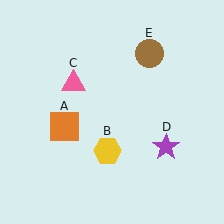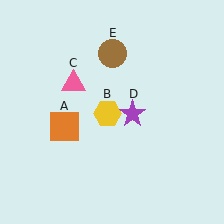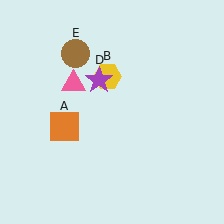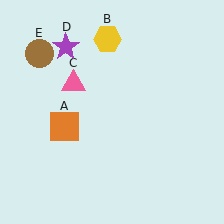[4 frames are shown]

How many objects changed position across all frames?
3 objects changed position: yellow hexagon (object B), purple star (object D), brown circle (object E).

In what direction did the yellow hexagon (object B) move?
The yellow hexagon (object B) moved up.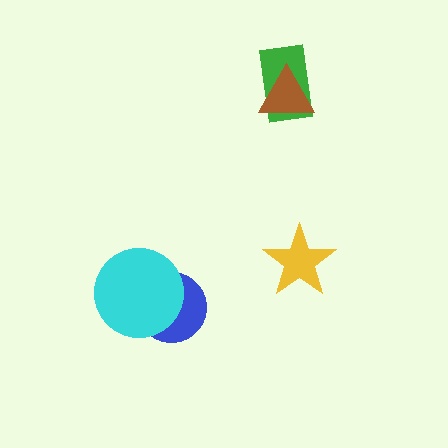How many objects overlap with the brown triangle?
1 object overlaps with the brown triangle.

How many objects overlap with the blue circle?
1 object overlaps with the blue circle.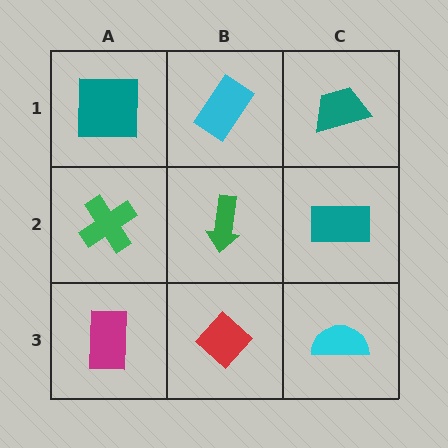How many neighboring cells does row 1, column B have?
3.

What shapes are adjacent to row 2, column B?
A cyan rectangle (row 1, column B), a red diamond (row 3, column B), a green cross (row 2, column A), a teal rectangle (row 2, column C).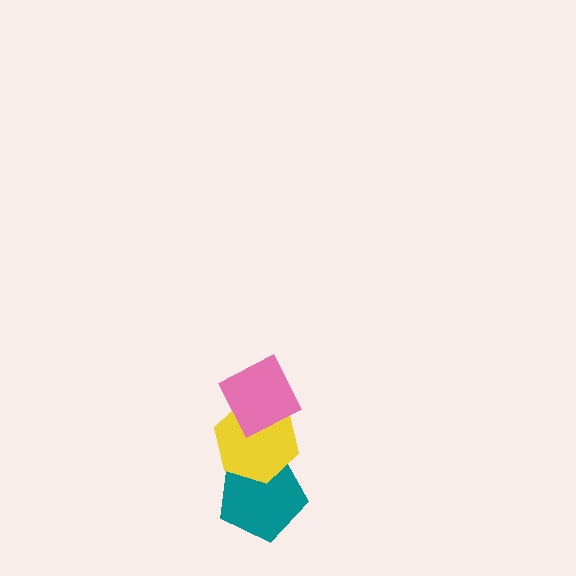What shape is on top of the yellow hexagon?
The pink diamond is on top of the yellow hexagon.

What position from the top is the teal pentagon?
The teal pentagon is 3rd from the top.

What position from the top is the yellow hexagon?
The yellow hexagon is 2nd from the top.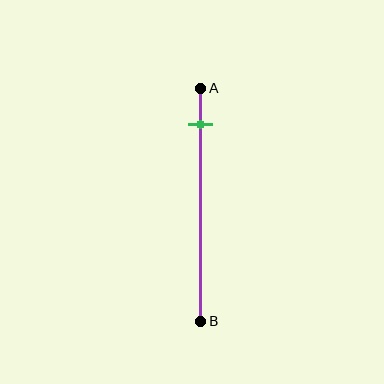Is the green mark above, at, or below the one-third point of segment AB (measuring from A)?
The green mark is above the one-third point of segment AB.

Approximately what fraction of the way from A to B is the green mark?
The green mark is approximately 15% of the way from A to B.